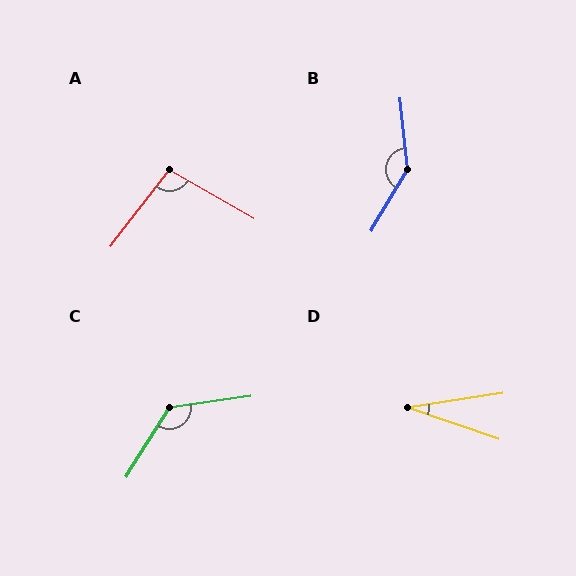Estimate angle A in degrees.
Approximately 98 degrees.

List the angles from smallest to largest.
D (28°), A (98°), C (130°), B (143°).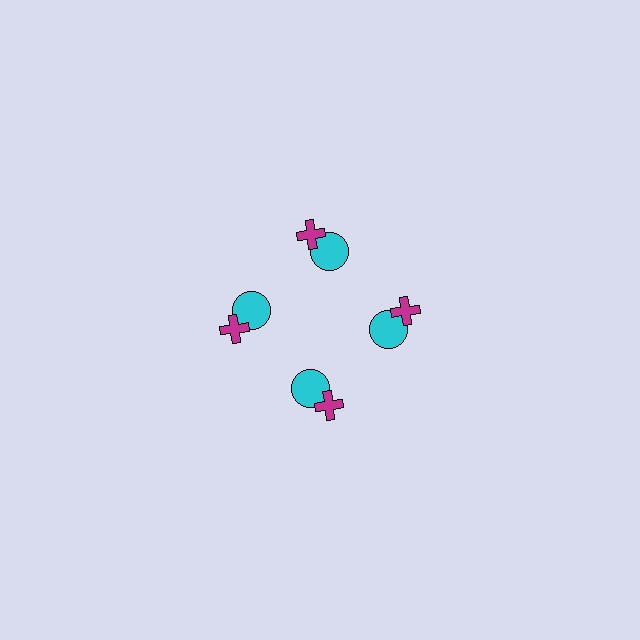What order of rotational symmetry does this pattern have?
This pattern has 4-fold rotational symmetry.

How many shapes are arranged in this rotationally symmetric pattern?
There are 8 shapes, arranged in 4 groups of 2.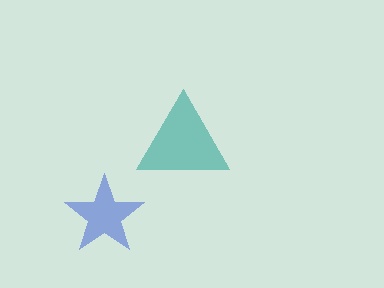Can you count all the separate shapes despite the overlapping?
Yes, there are 2 separate shapes.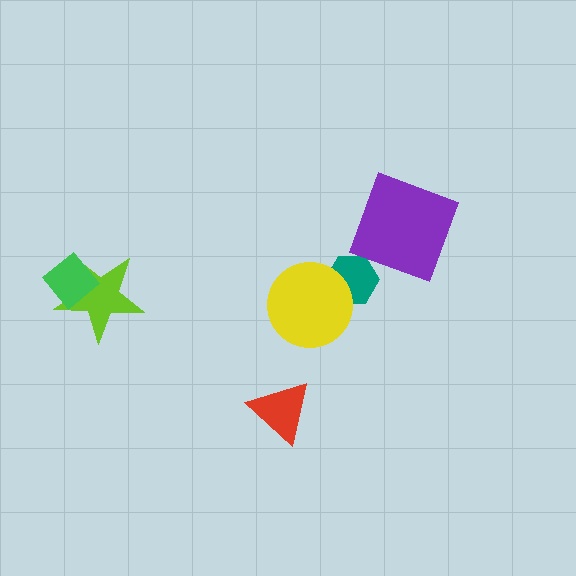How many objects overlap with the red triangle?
0 objects overlap with the red triangle.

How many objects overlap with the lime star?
1 object overlaps with the lime star.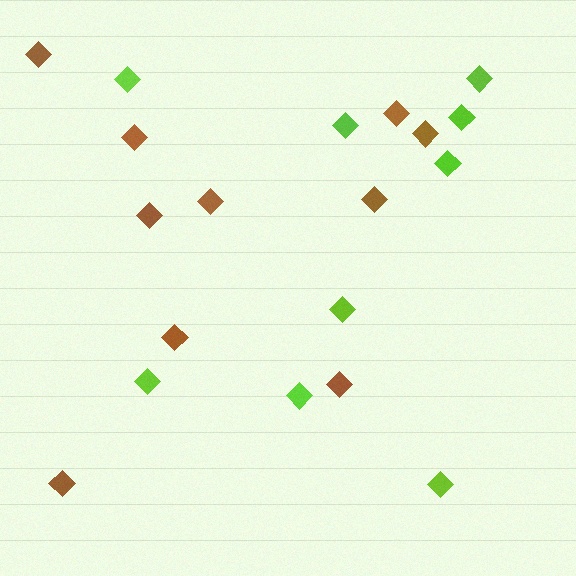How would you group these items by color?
There are 2 groups: one group of brown diamonds (10) and one group of lime diamonds (9).